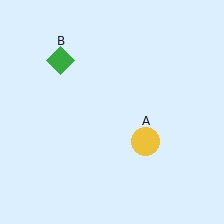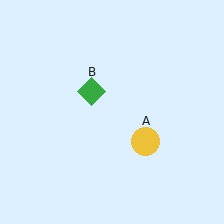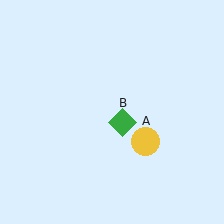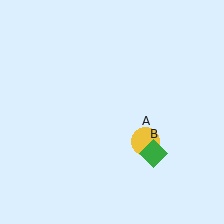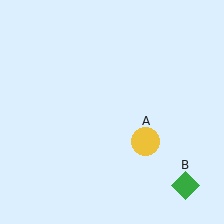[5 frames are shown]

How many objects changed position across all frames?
1 object changed position: green diamond (object B).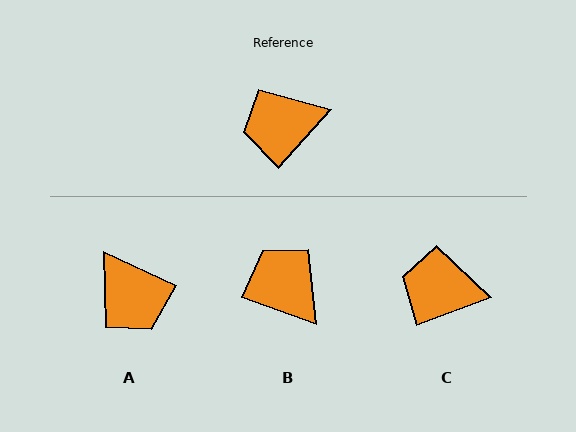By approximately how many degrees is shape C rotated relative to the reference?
Approximately 28 degrees clockwise.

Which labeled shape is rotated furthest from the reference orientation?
A, about 106 degrees away.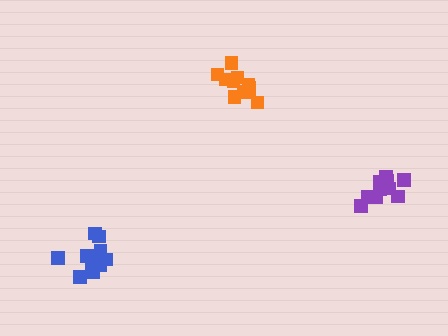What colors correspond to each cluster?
The clusters are colored: purple, orange, blue.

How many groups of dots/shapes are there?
There are 3 groups.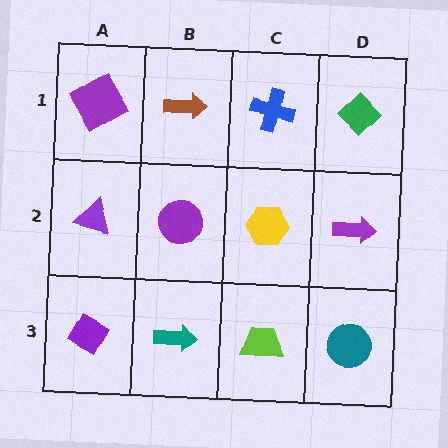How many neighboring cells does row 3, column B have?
3.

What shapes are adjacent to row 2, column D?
A green diamond (row 1, column D), a teal circle (row 3, column D), a yellow hexagon (row 2, column C).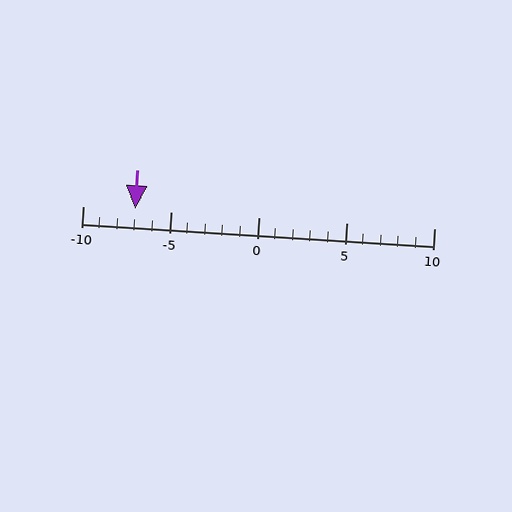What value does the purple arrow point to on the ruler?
The purple arrow points to approximately -7.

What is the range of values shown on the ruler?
The ruler shows values from -10 to 10.